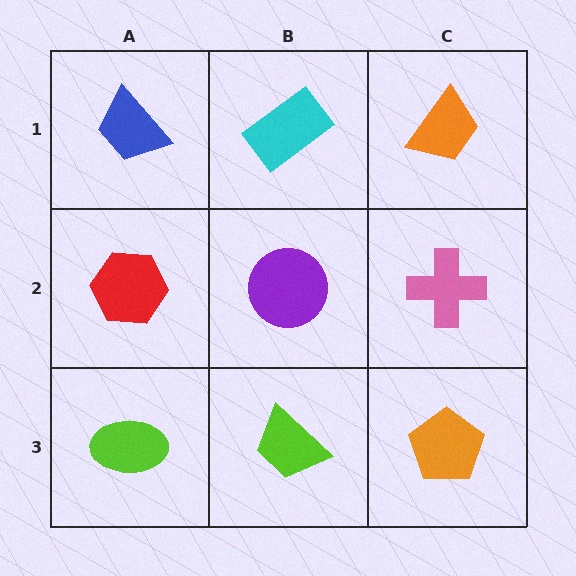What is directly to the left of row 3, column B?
A lime ellipse.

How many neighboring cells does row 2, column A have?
3.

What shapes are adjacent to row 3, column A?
A red hexagon (row 2, column A), a lime trapezoid (row 3, column B).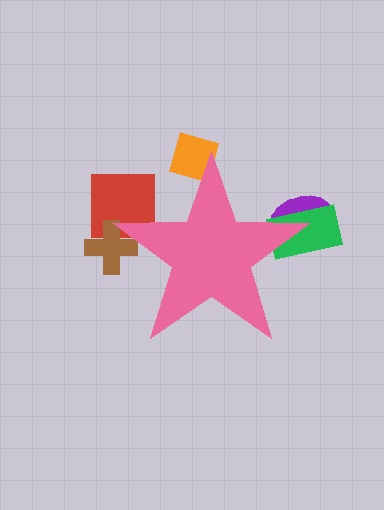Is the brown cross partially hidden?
Yes, the brown cross is partially hidden behind the pink star.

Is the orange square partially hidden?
Yes, the orange square is partially hidden behind the pink star.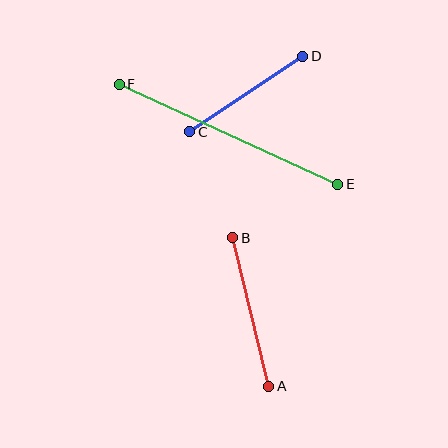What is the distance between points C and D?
The distance is approximately 136 pixels.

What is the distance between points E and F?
The distance is approximately 240 pixels.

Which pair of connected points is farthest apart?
Points E and F are farthest apart.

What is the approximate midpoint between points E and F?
The midpoint is at approximately (228, 134) pixels.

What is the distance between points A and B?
The distance is approximately 153 pixels.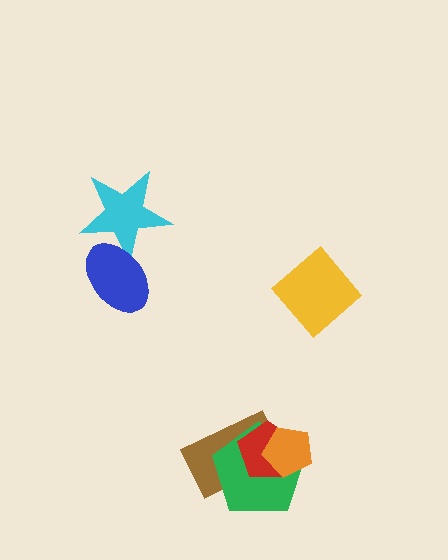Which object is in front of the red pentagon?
The orange pentagon is in front of the red pentagon.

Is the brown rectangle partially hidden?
Yes, it is partially covered by another shape.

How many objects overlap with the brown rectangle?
3 objects overlap with the brown rectangle.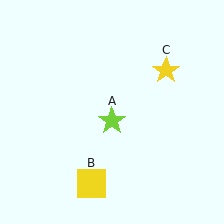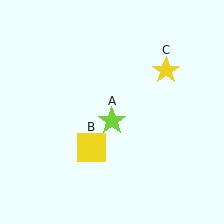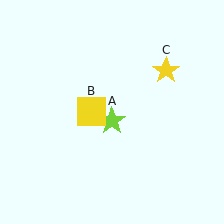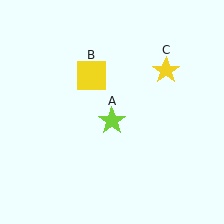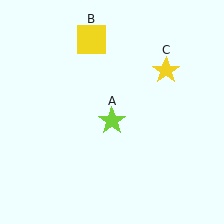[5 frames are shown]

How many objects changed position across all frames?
1 object changed position: yellow square (object B).